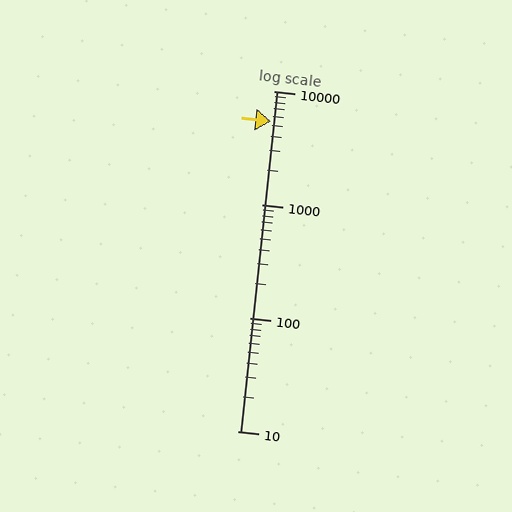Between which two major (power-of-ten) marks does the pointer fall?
The pointer is between 1000 and 10000.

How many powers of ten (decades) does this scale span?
The scale spans 3 decades, from 10 to 10000.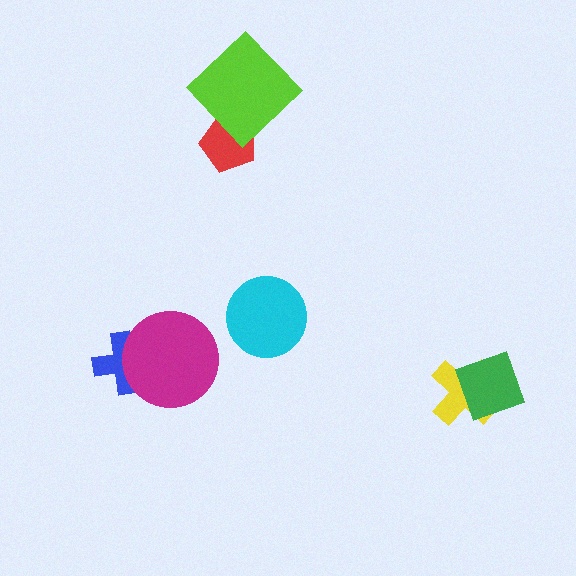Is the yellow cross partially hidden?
Yes, it is partially covered by another shape.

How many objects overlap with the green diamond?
1 object overlaps with the green diamond.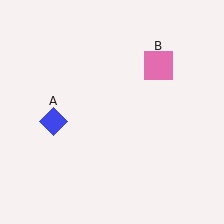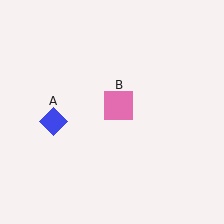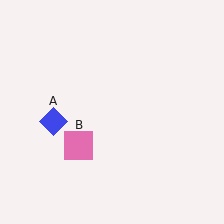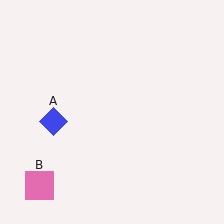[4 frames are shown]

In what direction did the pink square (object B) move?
The pink square (object B) moved down and to the left.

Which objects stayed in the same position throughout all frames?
Blue diamond (object A) remained stationary.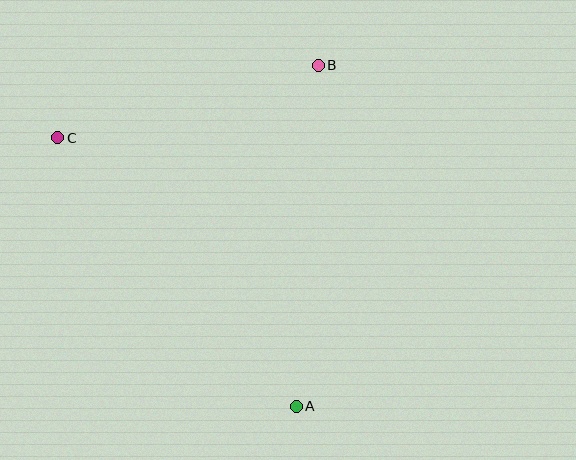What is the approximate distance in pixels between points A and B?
The distance between A and B is approximately 342 pixels.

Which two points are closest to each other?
Points B and C are closest to each other.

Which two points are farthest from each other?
Points A and C are farthest from each other.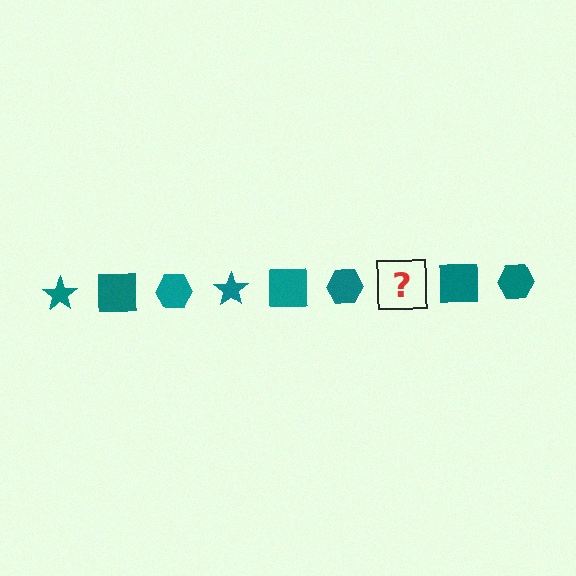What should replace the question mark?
The question mark should be replaced with a teal star.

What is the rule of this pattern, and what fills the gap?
The rule is that the pattern cycles through star, square, hexagon shapes in teal. The gap should be filled with a teal star.